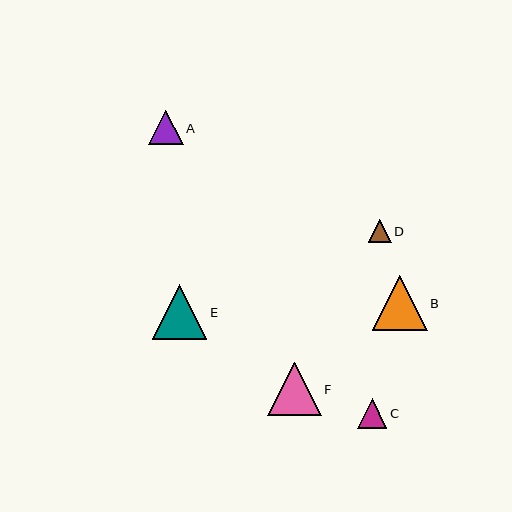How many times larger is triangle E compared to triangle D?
Triangle E is approximately 2.4 times the size of triangle D.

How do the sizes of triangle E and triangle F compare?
Triangle E and triangle F are approximately the same size.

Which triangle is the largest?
Triangle B is the largest with a size of approximately 55 pixels.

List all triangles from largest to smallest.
From largest to smallest: B, E, F, A, C, D.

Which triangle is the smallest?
Triangle D is the smallest with a size of approximately 23 pixels.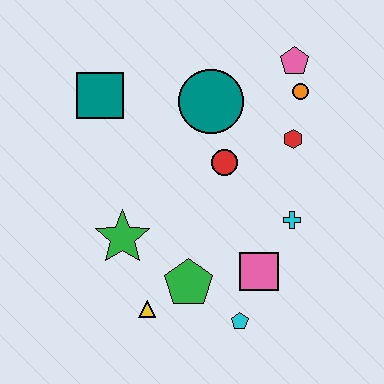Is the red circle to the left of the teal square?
No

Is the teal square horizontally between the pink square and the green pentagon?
No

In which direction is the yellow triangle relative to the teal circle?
The yellow triangle is below the teal circle.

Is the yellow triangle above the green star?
No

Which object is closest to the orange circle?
The pink pentagon is closest to the orange circle.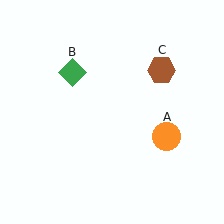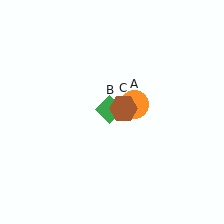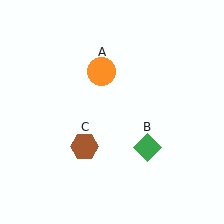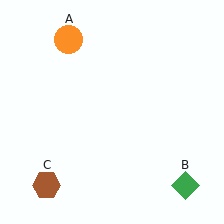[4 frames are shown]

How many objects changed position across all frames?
3 objects changed position: orange circle (object A), green diamond (object B), brown hexagon (object C).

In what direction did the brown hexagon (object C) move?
The brown hexagon (object C) moved down and to the left.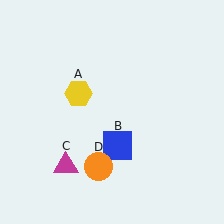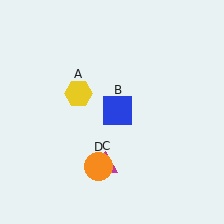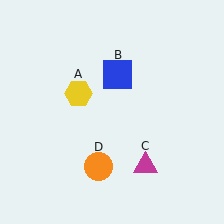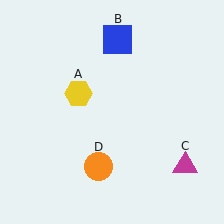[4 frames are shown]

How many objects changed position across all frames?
2 objects changed position: blue square (object B), magenta triangle (object C).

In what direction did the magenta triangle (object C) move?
The magenta triangle (object C) moved right.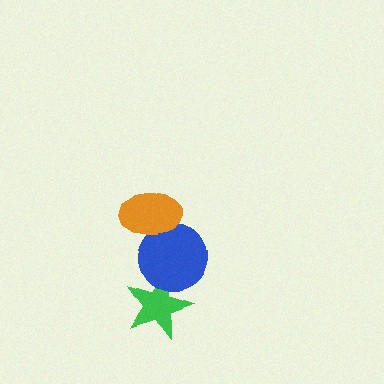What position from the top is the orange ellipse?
The orange ellipse is 1st from the top.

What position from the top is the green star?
The green star is 3rd from the top.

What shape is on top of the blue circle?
The orange ellipse is on top of the blue circle.